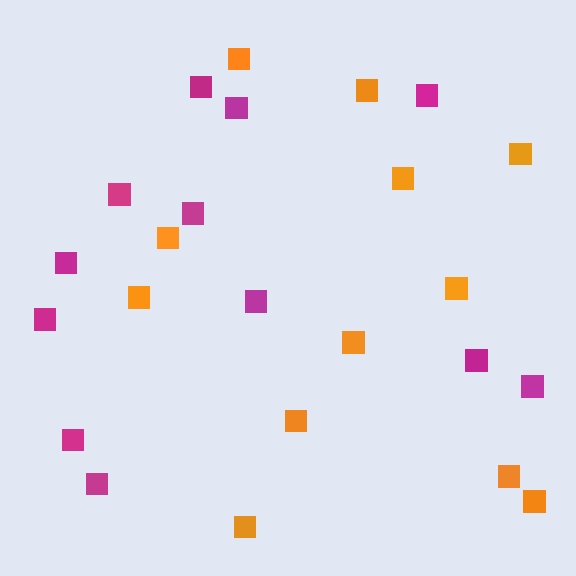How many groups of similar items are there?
There are 2 groups: one group of magenta squares (12) and one group of orange squares (12).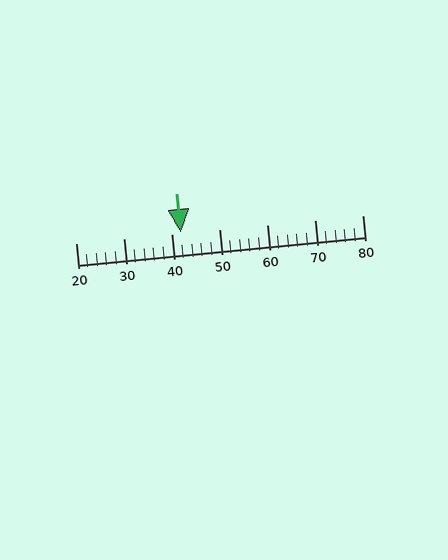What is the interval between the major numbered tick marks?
The major tick marks are spaced 10 units apart.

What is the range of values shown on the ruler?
The ruler shows values from 20 to 80.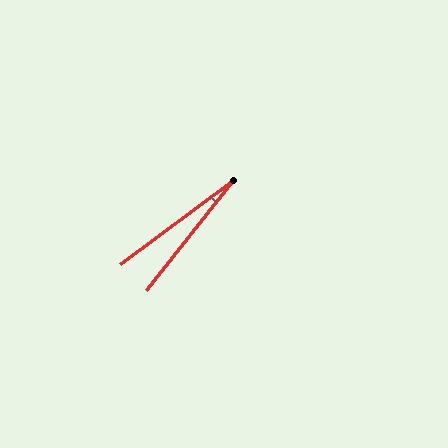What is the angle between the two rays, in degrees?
Approximately 15 degrees.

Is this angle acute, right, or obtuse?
It is acute.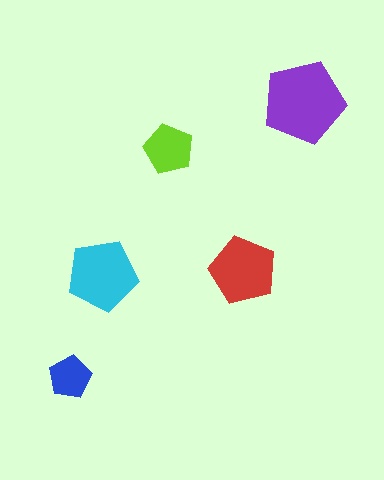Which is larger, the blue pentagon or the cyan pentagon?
The cyan one.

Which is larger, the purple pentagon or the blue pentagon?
The purple one.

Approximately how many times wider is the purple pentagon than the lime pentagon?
About 1.5 times wider.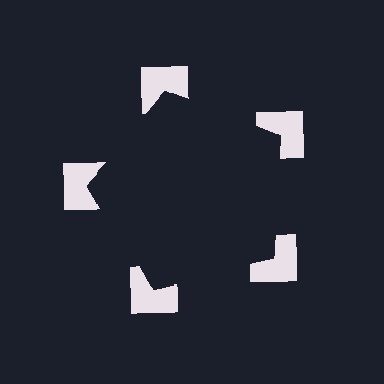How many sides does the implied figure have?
5 sides.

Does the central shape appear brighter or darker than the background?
It typically appears slightly darker than the background, even though no actual brightness change is drawn.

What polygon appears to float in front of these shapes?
An illusory pentagon — its edges are inferred from the aligned wedge cuts in the notched squares, not physically drawn.